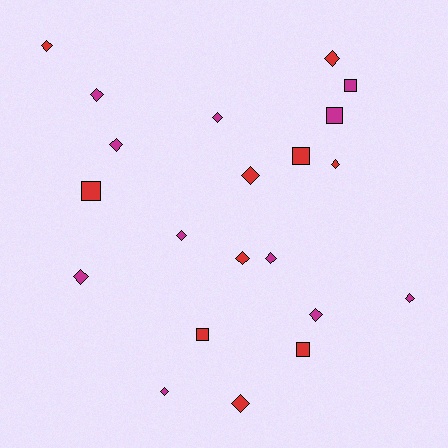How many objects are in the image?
There are 21 objects.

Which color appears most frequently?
Magenta, with 11 objects.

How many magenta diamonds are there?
There are 9 magenta diamonds.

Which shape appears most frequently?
Diamond, with 15 objects.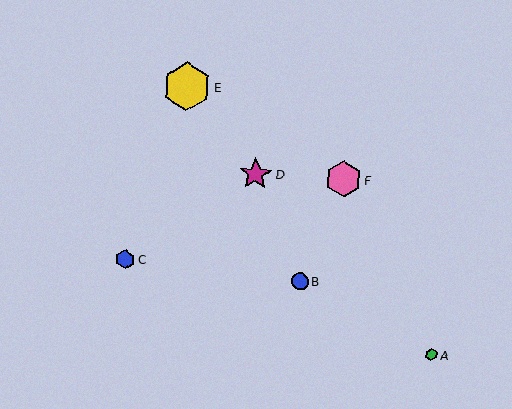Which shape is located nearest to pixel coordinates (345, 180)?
The pink hexagon (labeled F) at (344, 179) is nearest to that location.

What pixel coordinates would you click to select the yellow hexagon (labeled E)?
Click at (187, 86) to select the yellow hexagon E.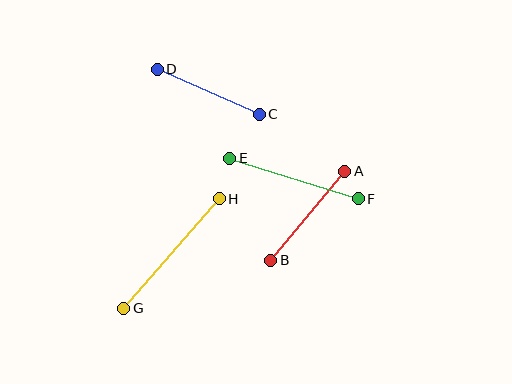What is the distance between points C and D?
The distance is approximately 111 pixels.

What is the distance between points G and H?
The distance is approximately 145 pixels.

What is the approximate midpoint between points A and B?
The midpoint is at approximately (308, 216) pixels.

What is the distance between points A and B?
The distance is approximately 116 pixels.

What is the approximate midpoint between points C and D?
The midpoint is at approximately (208, 92) pixels.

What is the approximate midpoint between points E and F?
The midpoint is at approximately (294, 179) pixels.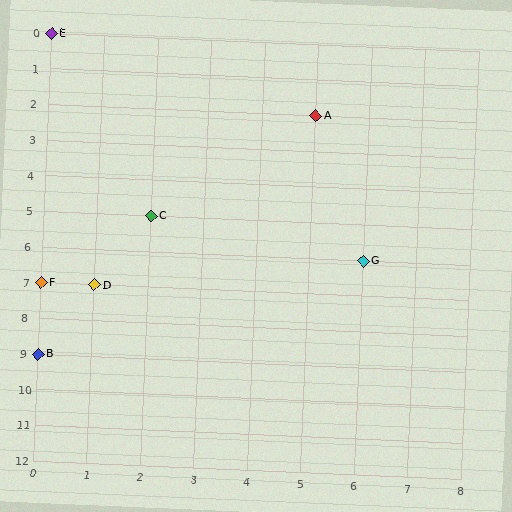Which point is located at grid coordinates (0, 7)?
Point F is at (0, 7).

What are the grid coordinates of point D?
Point D is at grid coordinates (1, 7).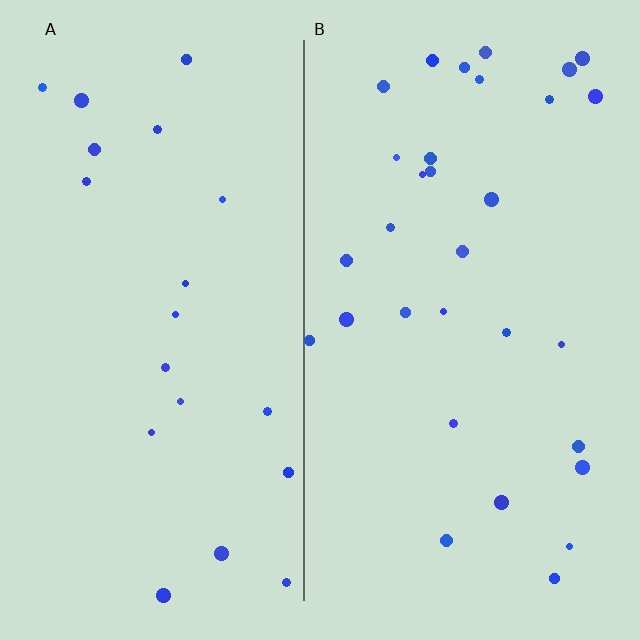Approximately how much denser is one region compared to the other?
Approximately 1.6× — region B over region A.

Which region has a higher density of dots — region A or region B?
B (the right).